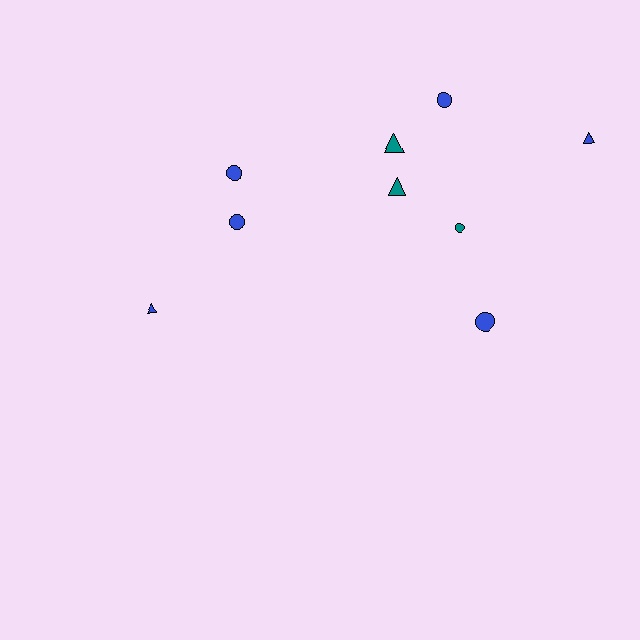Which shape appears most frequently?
Circle, with 5 objects.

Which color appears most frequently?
Blue, with 6 objects.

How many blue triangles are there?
There are 2 blue triangles.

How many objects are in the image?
There are 9 objects.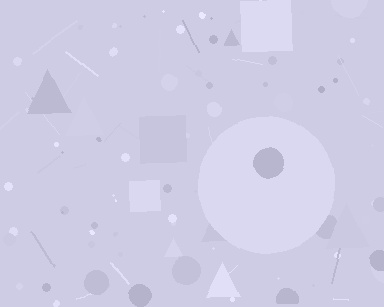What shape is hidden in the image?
A circle is hidden in the image.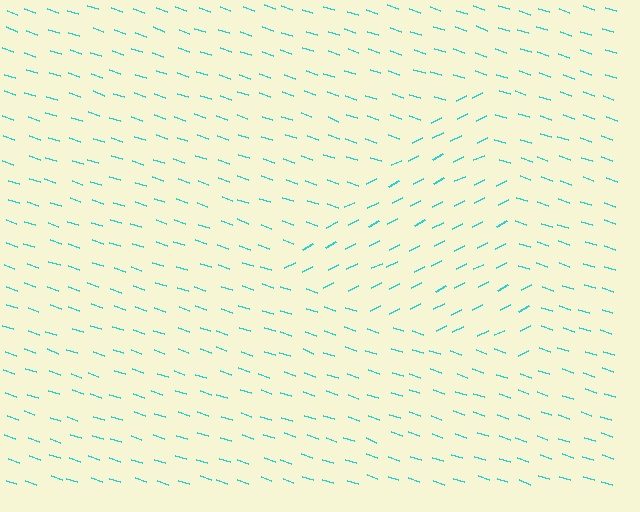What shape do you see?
I see a triangle.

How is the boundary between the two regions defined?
The boundary is defined purely by a change in line orientation (approximately 45 degrees difference). All lines are the same color and thickness.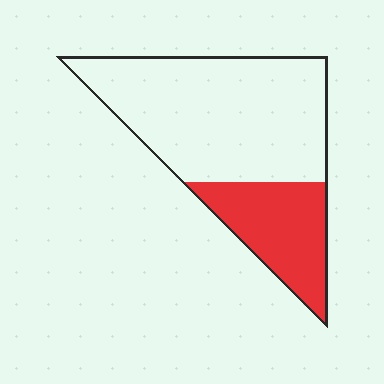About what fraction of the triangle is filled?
About one quarter (1/4).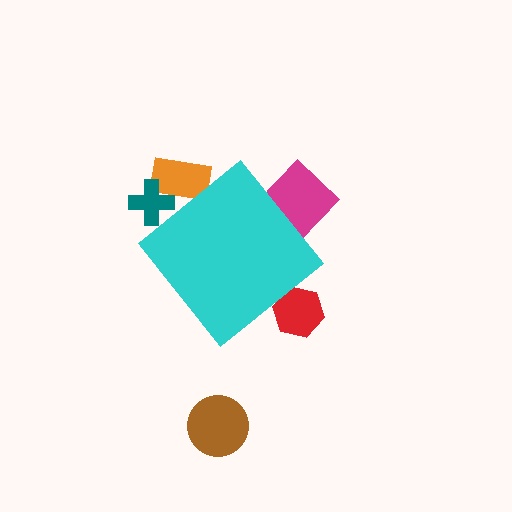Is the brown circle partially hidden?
No, the brown circle is fully visible.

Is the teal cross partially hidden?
Yes, the teal cross is partially hidden behind the cyan diamond.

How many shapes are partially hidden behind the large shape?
4 shapes are partially hidden.